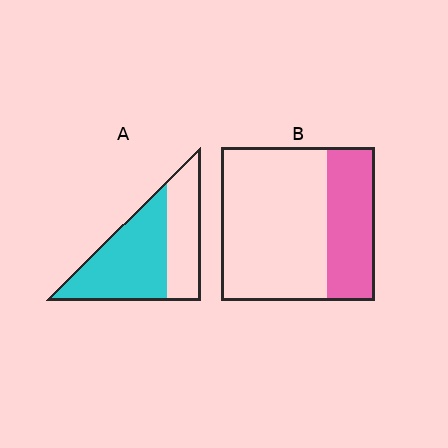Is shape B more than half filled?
No.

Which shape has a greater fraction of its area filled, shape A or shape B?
Shape A.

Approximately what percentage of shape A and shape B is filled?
A is approximately 60% and B is approximately 30%.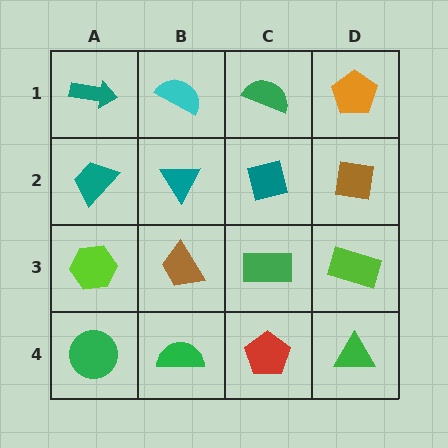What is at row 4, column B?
A green semicircle.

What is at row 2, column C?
A teal square.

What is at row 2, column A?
A teal trapezoid.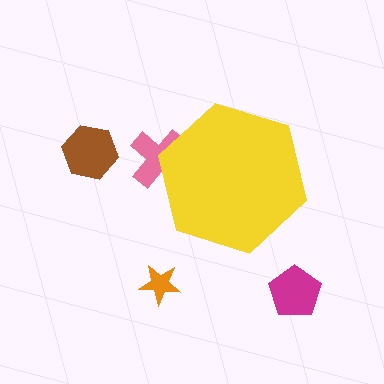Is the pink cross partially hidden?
Yes, the pink cross is partially hidden behind the yellow hexagon.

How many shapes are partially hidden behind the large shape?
1 shape is partially hidden.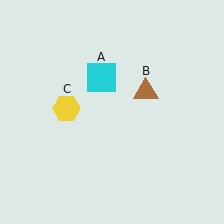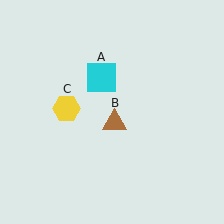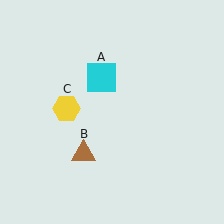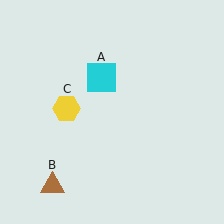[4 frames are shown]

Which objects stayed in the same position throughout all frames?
Cyan square (object A) and yellow hexagon (object C) remained stationary.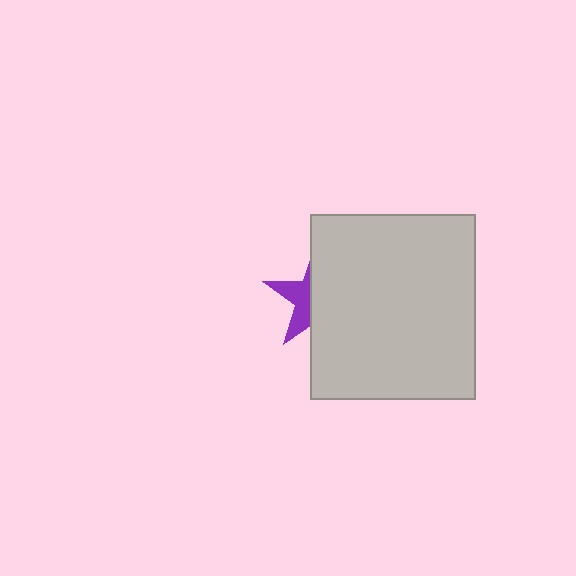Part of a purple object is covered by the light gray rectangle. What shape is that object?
It is a star.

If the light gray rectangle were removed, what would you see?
You would see the complete purple star.